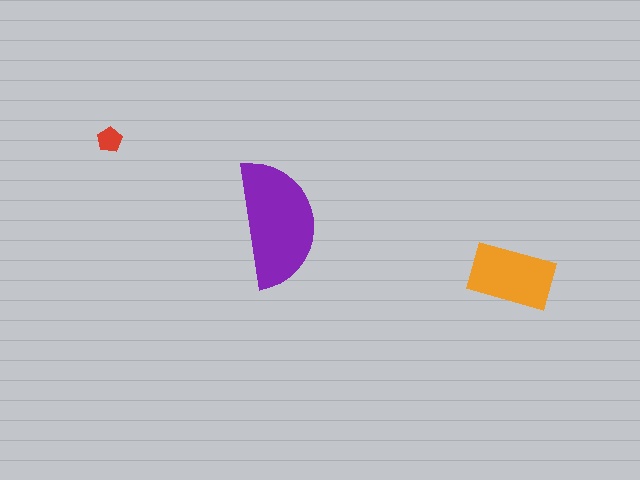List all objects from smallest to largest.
The red pentagon, the orange rectangle, the purple semicircle.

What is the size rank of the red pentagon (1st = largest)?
3rd.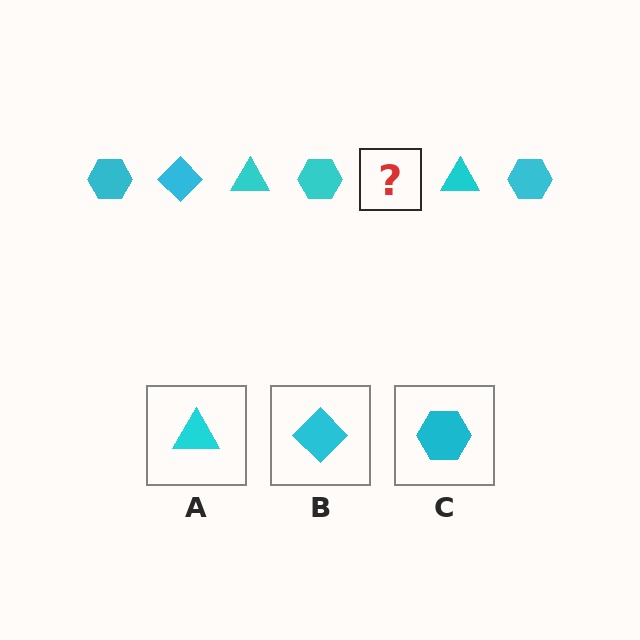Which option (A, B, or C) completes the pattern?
B.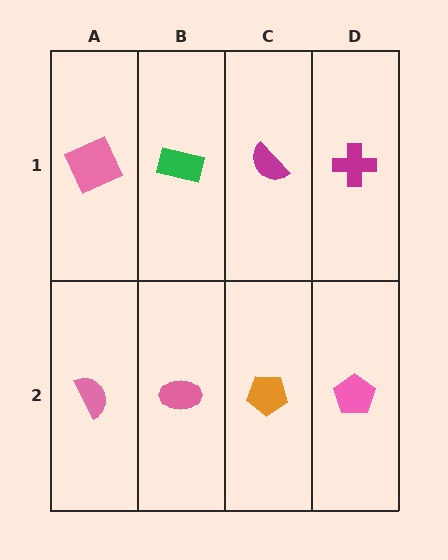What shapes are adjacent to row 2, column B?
A green rectangle (row 1, column B), a pink semicircle (row 2, column A), an orange pentagon (row 2, column C).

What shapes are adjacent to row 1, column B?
A pink ellipse (row 2, column B), a pink square (row 1, column A), a magenta semicircle (row 1, column C).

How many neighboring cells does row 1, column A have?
2.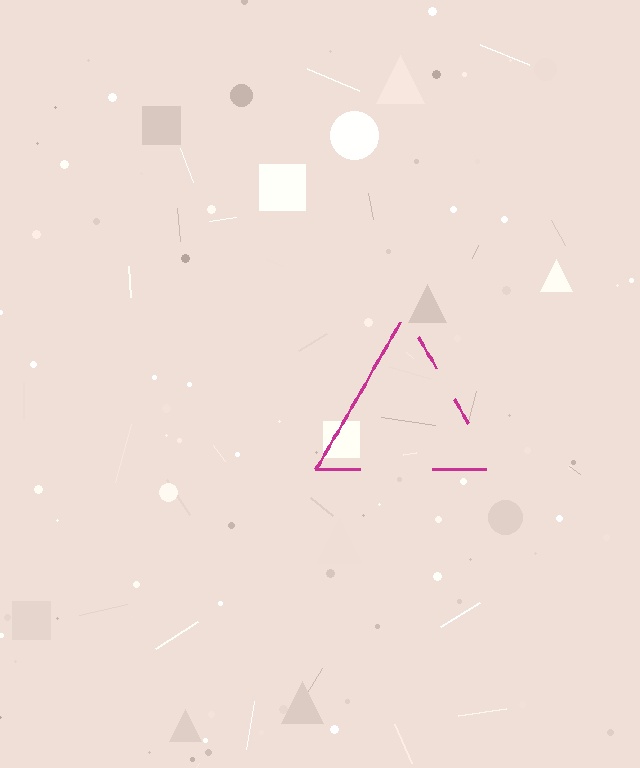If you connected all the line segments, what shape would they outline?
They would outline a triangle.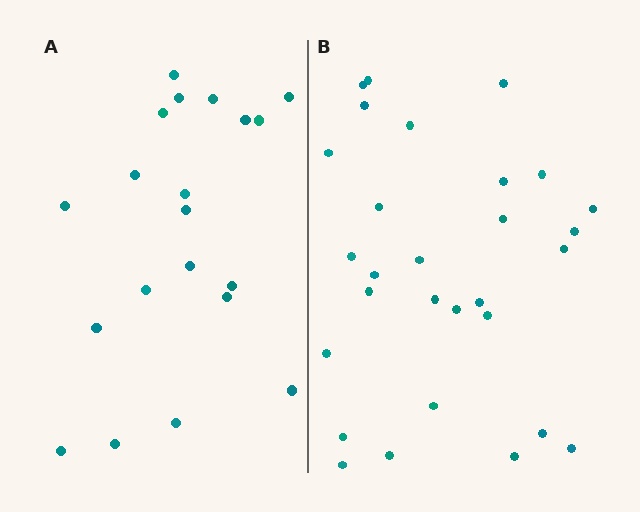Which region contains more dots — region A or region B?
Region B (the right region) has more dots.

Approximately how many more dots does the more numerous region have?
Region B has roughly 8 or so more dots than region A.